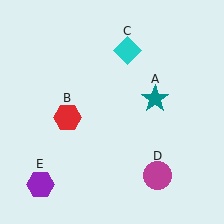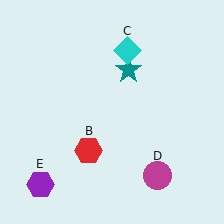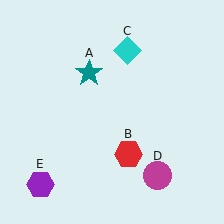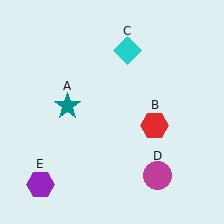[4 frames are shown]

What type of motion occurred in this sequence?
The teal star (object A), red hexagon (object B) rotated counterclockwise around the center of the scene.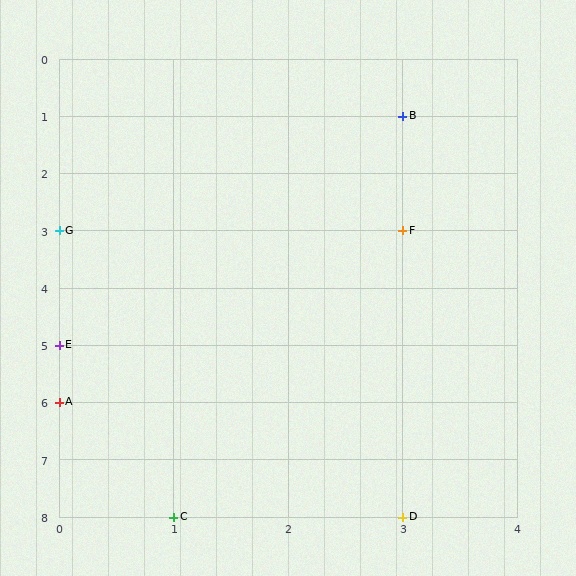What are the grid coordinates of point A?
Point A is at grid coordinates (0, 6).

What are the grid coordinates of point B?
Point B is at grid coordinates (3, 1).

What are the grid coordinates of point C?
Point C is at grid coordinates (1, 8).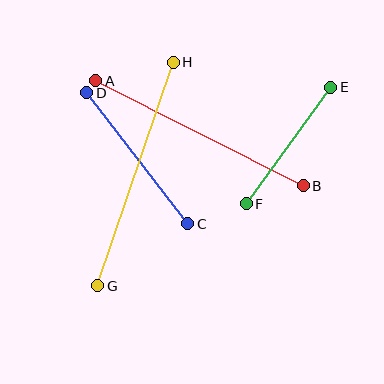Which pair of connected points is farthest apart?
Points G and H are farthest apart.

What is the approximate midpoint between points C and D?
The midpoint is at approximately (137, 158) pixels.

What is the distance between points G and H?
The distance is approximately 236 pixels.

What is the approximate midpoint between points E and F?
The midpoint is at approximately (288, 146) pixels.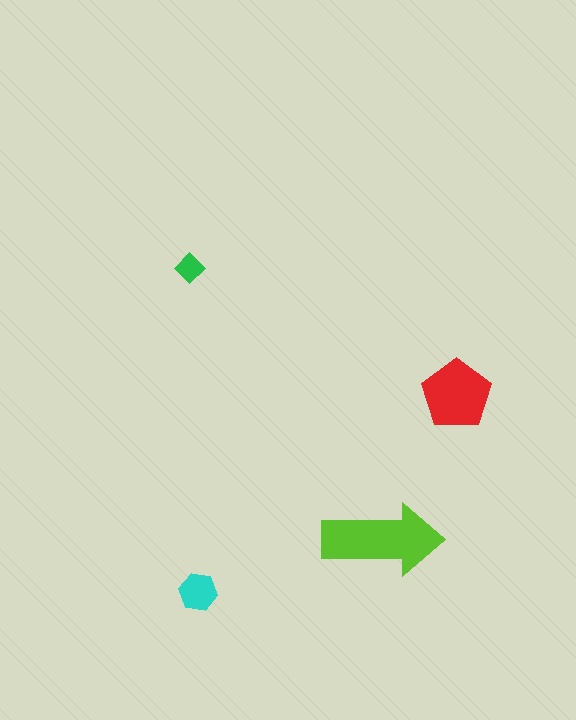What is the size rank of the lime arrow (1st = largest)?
1st.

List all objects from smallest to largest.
The green diamond, the cyan hexagon, the red pentagon, the lime arrow.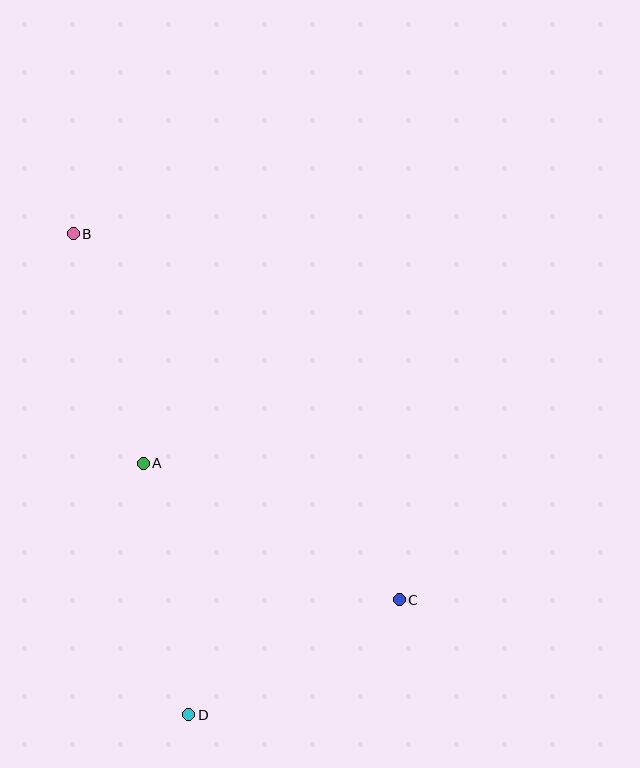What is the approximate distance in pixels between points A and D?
The distance between A and D is approximately 256 pixels.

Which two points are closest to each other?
Points C and D are closest to each other.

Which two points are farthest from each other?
Points B and D are farthest from each other.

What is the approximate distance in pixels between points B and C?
The distance between B and C is approximately 490 pixels.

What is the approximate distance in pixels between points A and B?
The distance between A and B is approximately 240 pixels.